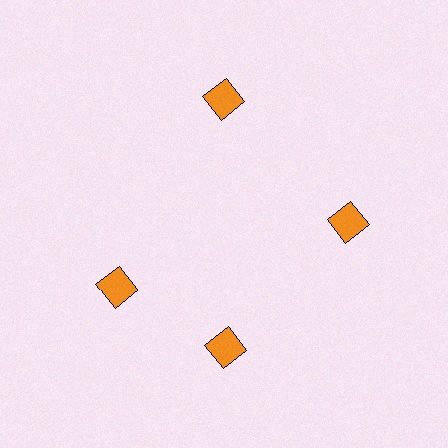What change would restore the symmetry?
The symmetry would be restored by rotating it back into even spacing with its neighbors so that all 4 squares sit at equal angles and equal distance from the center.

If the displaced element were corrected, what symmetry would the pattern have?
It would have 4-fold rotational symmetry — the pattern would map onto itself every 90 degrees.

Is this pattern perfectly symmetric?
No. The 4 orange squares are arranged in a ring, but one element near the 9 o'clock position is rotated out of alignment along the ring, breaking the 4-fold rotational symmetry.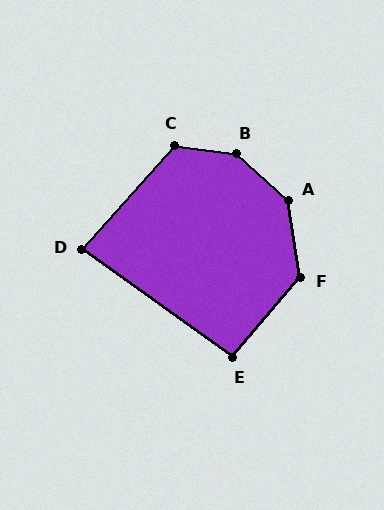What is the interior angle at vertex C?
Approximately 125 degrees (obtuse).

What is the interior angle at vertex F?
Approximately 131 degrees (obtuse).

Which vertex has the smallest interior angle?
D, at approximately 84 degrees.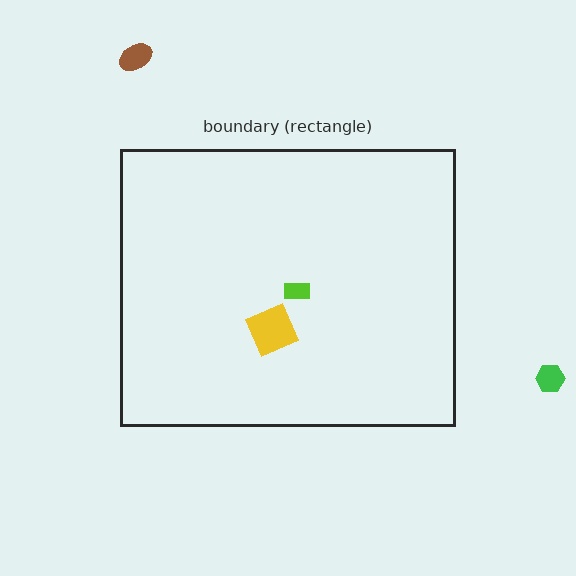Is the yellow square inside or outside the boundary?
Inside.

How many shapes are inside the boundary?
2 inside, 2 outside.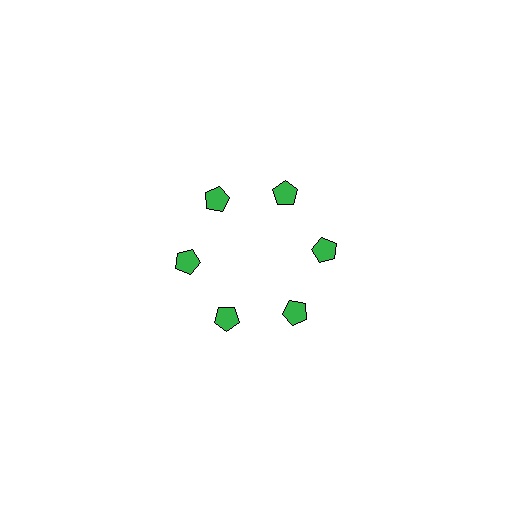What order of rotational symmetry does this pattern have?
This pattern has 6-fold rotational symmetry.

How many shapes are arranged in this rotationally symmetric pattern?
There are 6 shapes, arranged in 6 groups of 1.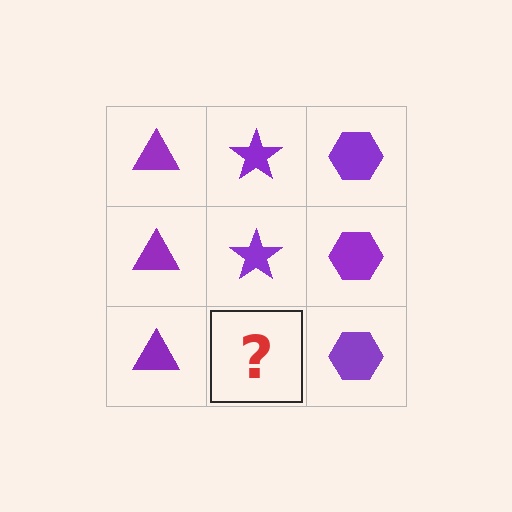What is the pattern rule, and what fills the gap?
The rule is that each column has a consistent shape. The gap should be filled with a purple star.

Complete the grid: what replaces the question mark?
The question mark should be replaced with a purple star.